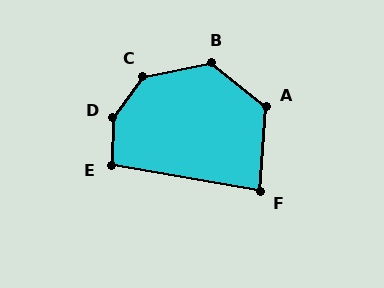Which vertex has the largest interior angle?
D, at approximately 146 degrees.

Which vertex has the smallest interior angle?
F, at approximately 84 degrees.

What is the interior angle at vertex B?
Approximately 130 degrees (obtuse).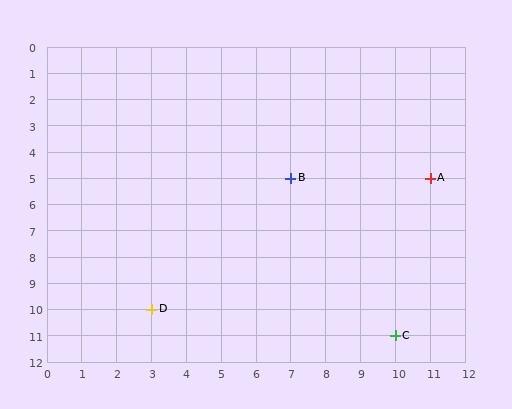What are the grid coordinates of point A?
Point A is at grid coordinates (11, 5).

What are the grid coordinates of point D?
Point D is at grid coordinates (3, 10).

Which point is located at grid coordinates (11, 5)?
Point A is at (11, 5).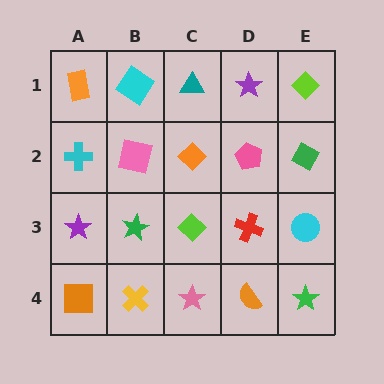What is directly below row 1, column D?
A pink pentagon.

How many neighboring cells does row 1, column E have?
2.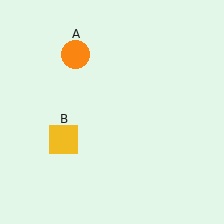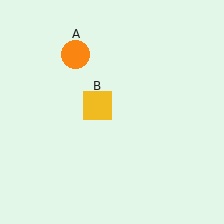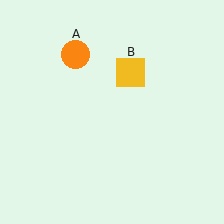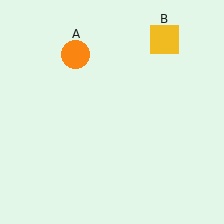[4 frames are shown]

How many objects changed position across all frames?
1 object changed position: yellow square (object B).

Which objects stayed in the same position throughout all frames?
Orange circle (object A) remained stationary.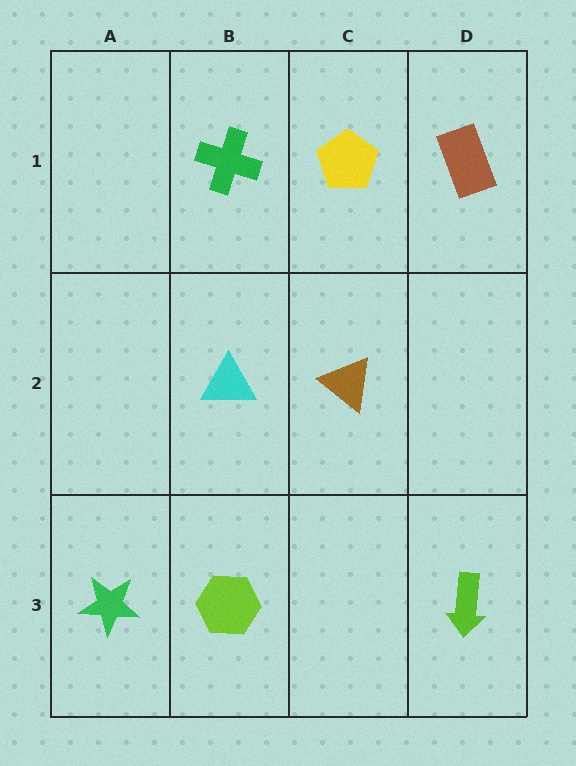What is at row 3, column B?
A lime hexagon.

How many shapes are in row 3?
3 shapes.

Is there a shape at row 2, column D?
No, that cell is empty.